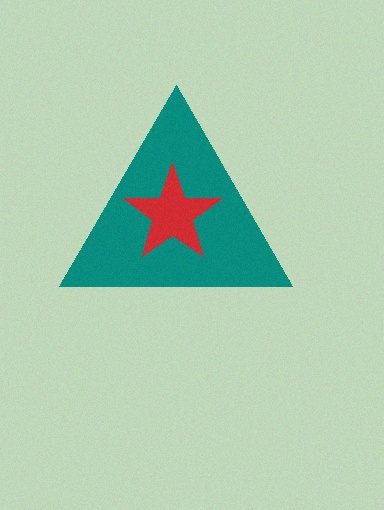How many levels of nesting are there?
2.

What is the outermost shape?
The teal triangle.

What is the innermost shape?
The red star.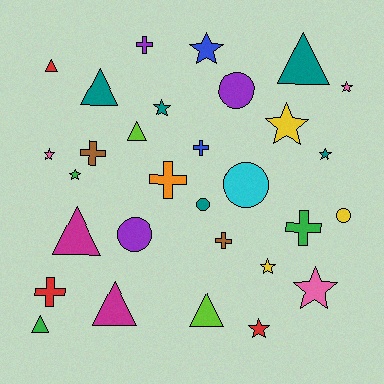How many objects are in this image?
There are 30 objects.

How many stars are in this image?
There are 10 stars.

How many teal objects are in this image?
There are 5 teal objects.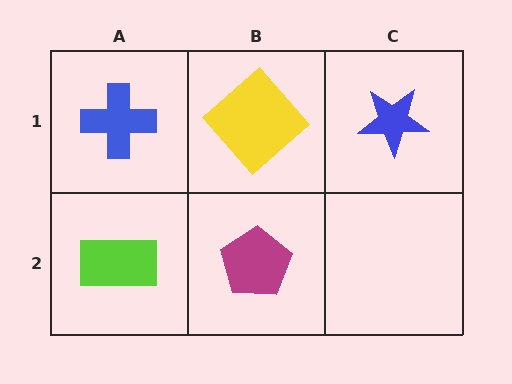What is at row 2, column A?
A lime rectangle.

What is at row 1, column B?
A yellow diamond.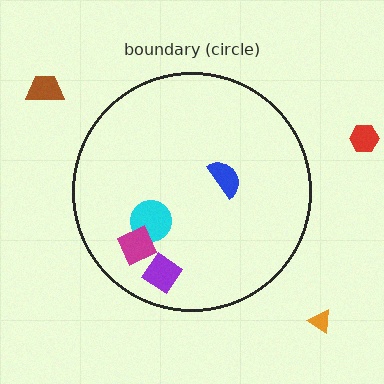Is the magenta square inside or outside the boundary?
Inside.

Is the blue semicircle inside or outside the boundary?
Inside.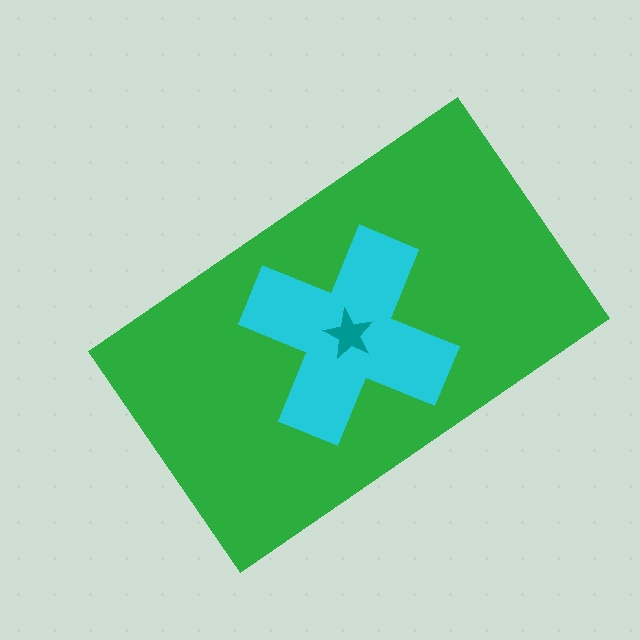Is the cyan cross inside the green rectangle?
Yes.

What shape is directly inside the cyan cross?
The teal star.